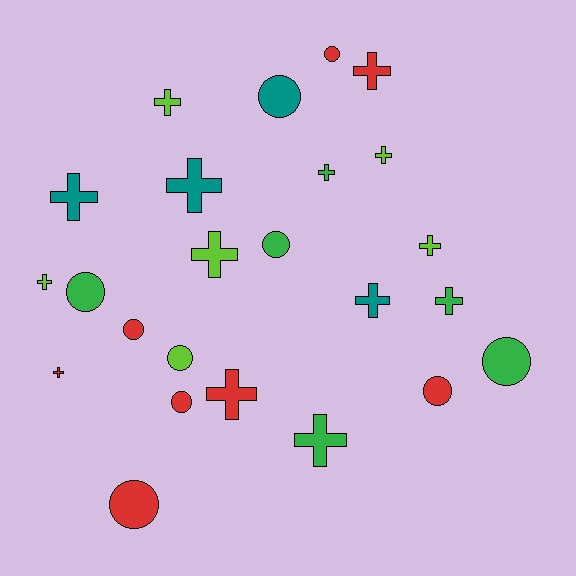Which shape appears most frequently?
Cross, with 14 objects.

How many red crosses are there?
There are 3 red crosses.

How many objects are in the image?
There are 24 objects.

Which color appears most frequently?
Red, with 8 objects.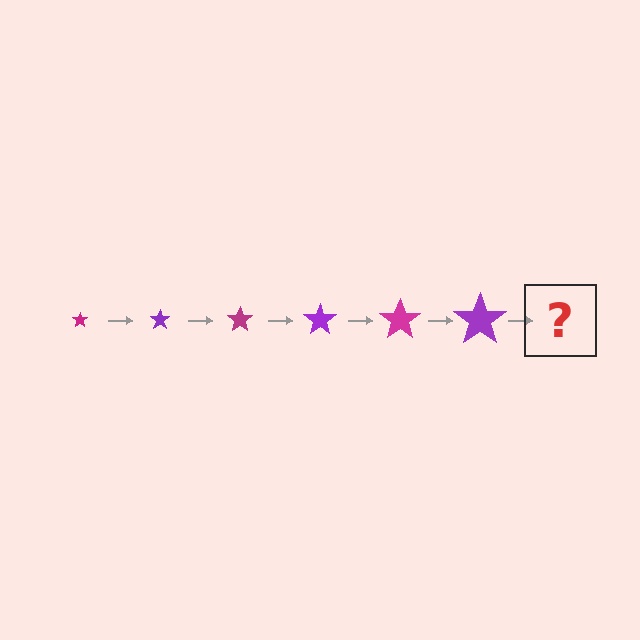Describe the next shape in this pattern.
It should be a magenta star, larger than the previous one.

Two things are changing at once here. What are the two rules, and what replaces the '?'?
The two rules are that the star grows larger each step and the color cycles through magenta and purple. The '?' should be a magenta star, larger than the previous one.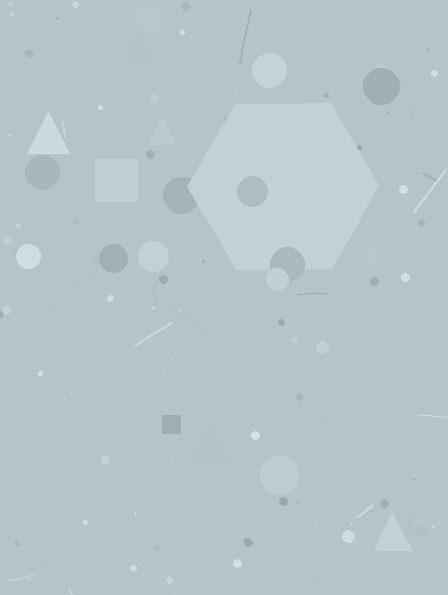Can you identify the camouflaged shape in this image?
The camouflaged shape is a hexagon.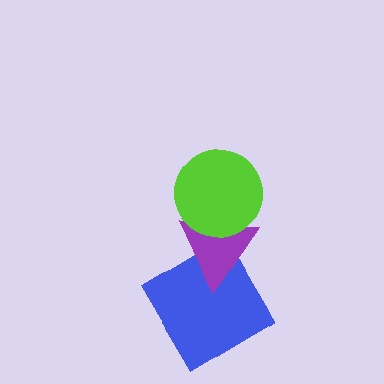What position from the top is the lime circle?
The lime circle is 1st from the top.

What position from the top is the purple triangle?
The purple triangle is 2nd from the top.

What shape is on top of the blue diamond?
The purple triangle is on top of the blue diamond.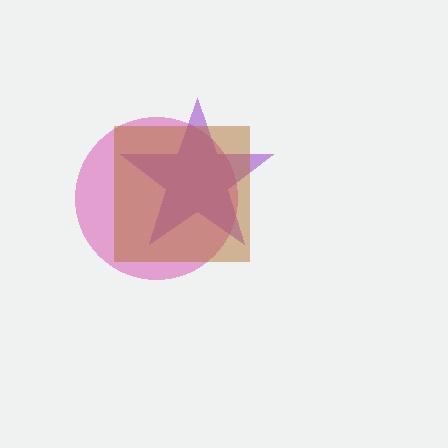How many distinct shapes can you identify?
There are 3 distinct shapes: a magenta circle, a purple star, a brown square.